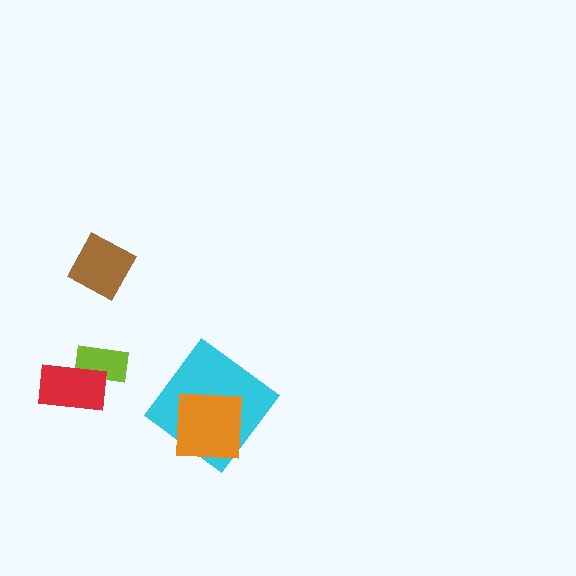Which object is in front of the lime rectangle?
The red rectangle is in front of the lime rectangle.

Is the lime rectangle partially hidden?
Yes, it is partially covered by another shape.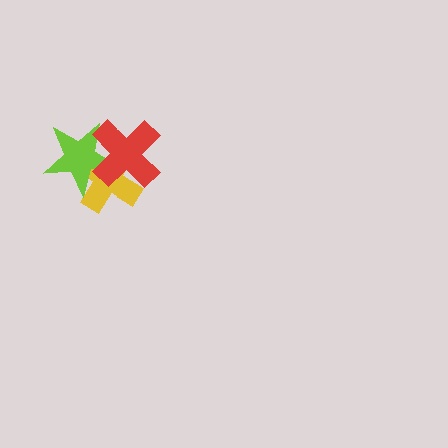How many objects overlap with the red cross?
2 objects overlap with the red cross.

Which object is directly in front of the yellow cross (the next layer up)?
The lime star is directly in front of the yellow cross.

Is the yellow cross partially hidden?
Yes, it is partially covered by another shape.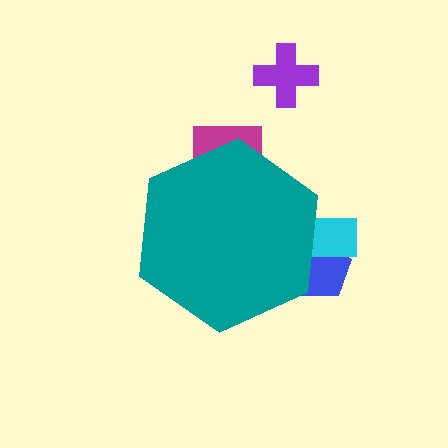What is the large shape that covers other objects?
A teal hexagon.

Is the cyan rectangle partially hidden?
Yes, the cyan rectangle is partially hidden behind the teal hexagon.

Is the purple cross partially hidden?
No, the purple cross is fully visible.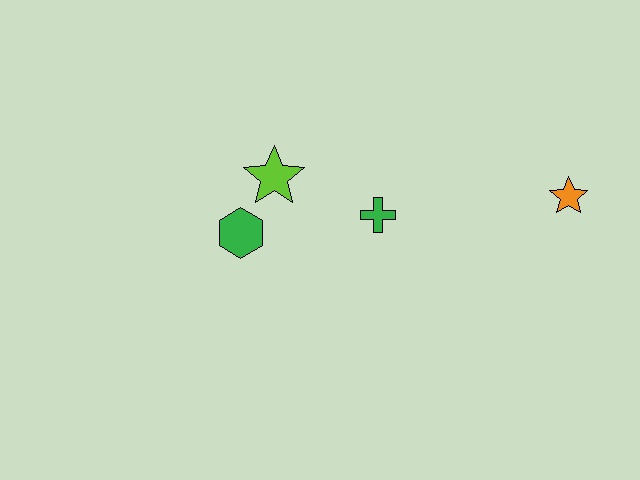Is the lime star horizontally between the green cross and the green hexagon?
Yes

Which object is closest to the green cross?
The lime star is closest to the green cross.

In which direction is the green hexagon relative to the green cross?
The green hexagon is to the left of the green cross.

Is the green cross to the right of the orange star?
No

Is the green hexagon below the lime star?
Yes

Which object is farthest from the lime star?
The orange star is farthest from the lime star.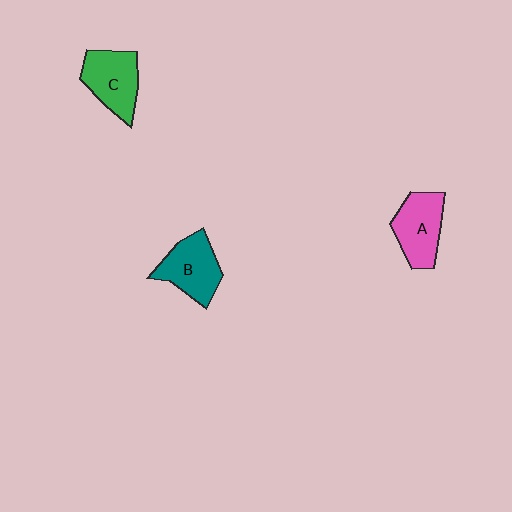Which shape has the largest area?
Shape A (pink).